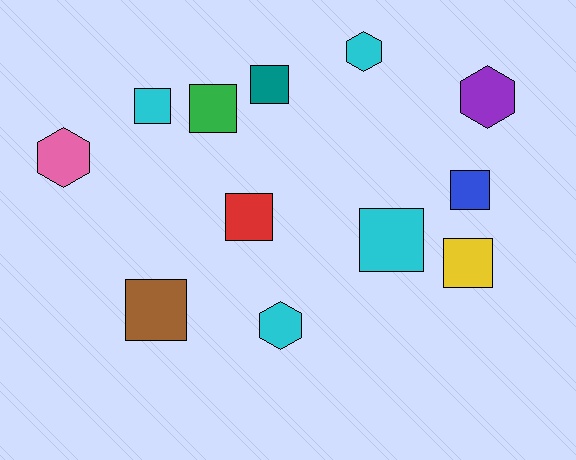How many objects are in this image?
There are 12 objects.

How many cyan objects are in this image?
There are 4 cyan objects.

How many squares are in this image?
There are 8 squares.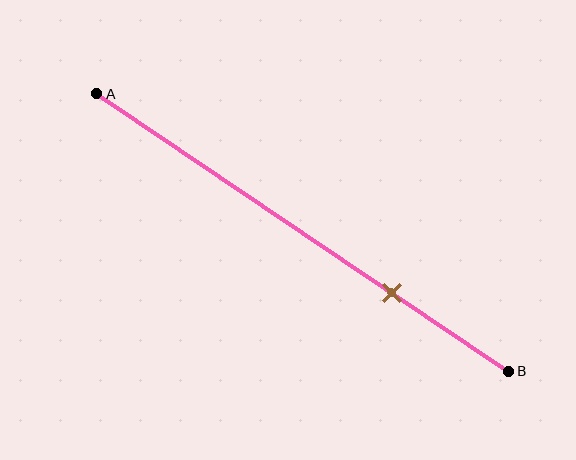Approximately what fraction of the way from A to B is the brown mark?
The brown mark is approximately 70% of the way from A to B.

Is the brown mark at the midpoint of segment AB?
No, the mark is at about 70% from A, not at the 50% midpoint.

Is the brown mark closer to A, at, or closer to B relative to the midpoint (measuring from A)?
The brown mark is closer to point B than the midpoint of segment AB.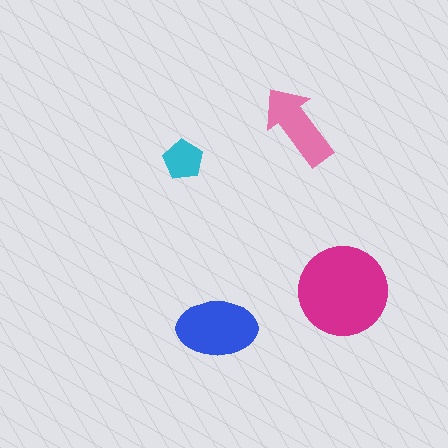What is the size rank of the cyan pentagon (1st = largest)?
4th.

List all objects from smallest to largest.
The cyan pentagon, the pink arrow, the blue ellipse, the magenta circle.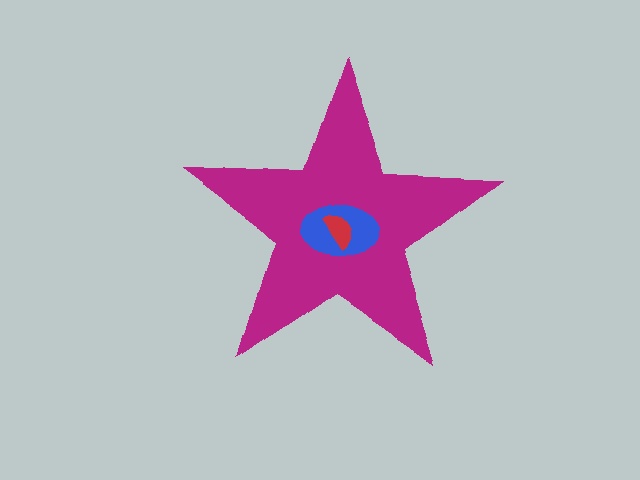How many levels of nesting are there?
3.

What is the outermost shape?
The magenta star.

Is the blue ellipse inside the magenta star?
Yes.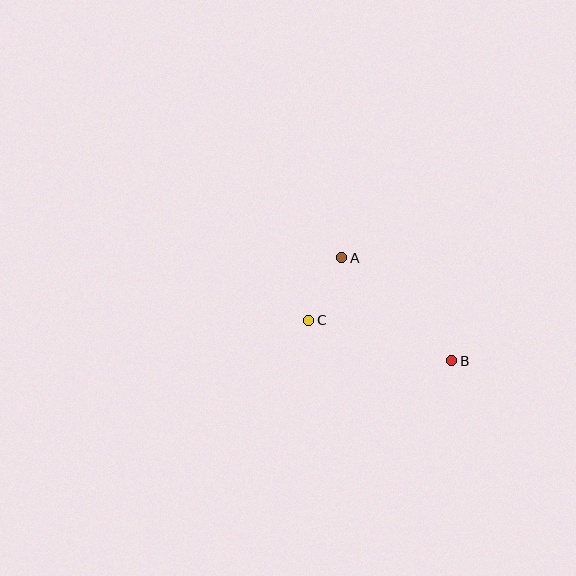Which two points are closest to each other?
Points A and C are closest to each other.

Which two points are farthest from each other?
Points A and B are farthest from each other.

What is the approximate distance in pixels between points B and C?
The distance between B and C is approximately 148 pixels.